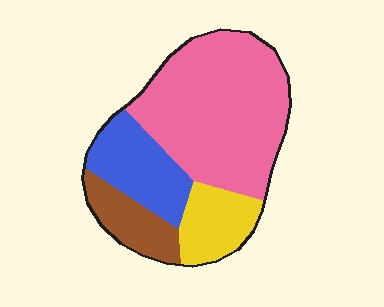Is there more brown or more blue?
Blue.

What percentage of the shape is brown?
Brown covers roughly 15% of the shape.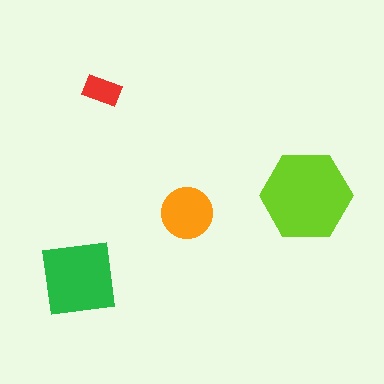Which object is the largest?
The lime hexagon.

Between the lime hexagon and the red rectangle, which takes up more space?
The lime hexagon.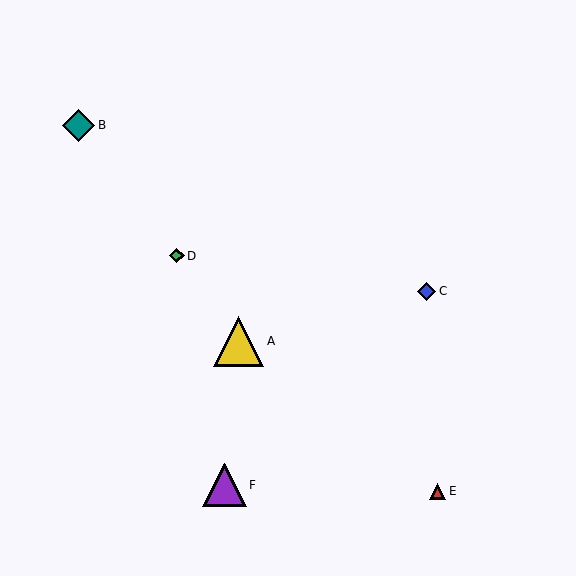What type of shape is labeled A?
Shape A is a yellow triangle.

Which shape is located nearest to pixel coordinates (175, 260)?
The green diamond (labeled D) at (177, 256) is nearest to that location.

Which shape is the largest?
The yellow triangle (labeled A) is the largest.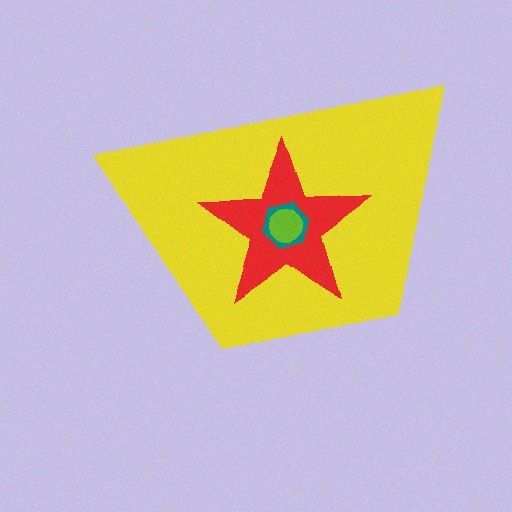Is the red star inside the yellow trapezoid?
Yes.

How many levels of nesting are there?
4.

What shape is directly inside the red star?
The teal hexagon.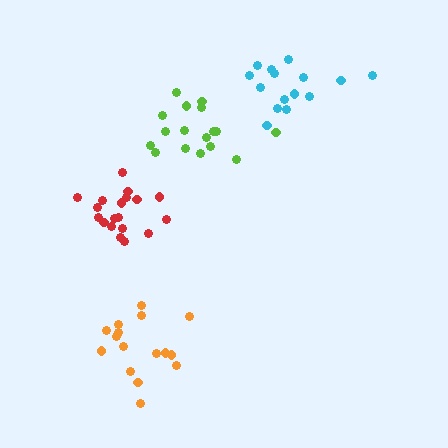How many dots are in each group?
Group 1: 15 dots, Group 2: 16 dots, Group 3: 19 dots, Group 4: 17 dots (67 total).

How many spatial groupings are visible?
There are 4 spatial groupings.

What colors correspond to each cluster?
The clusters are colored: cyan, orange, red, lime.